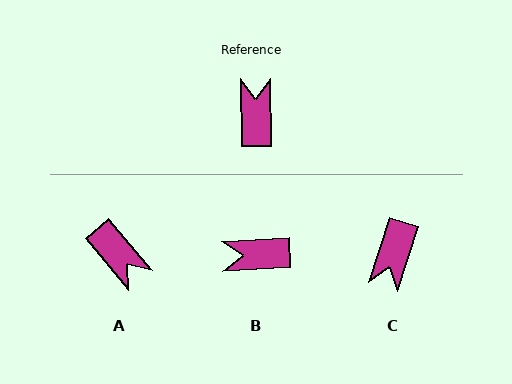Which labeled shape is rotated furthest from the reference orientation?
C, about 161 degrees away.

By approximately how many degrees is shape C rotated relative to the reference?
Approximately 161 degrees counter-clockwise.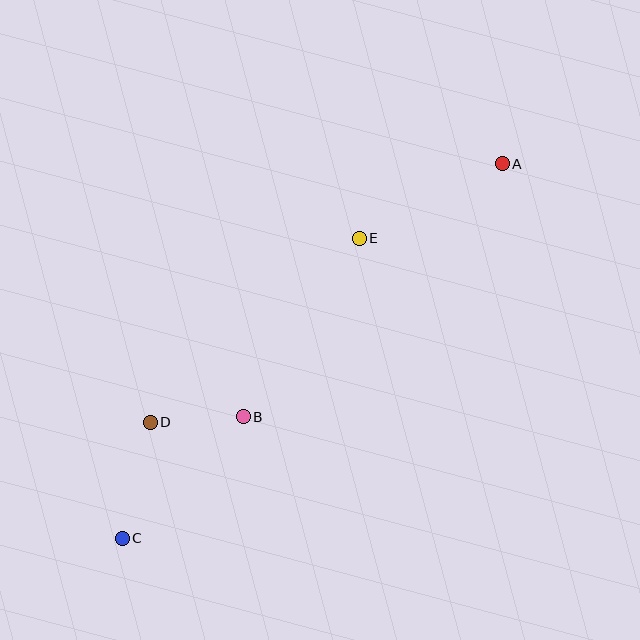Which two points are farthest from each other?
Points A and C are farthest from each other.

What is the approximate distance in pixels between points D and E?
The distance between D and E is approximately 278 pixels.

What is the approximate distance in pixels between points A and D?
The distance between A and D is approximately 436 pixels.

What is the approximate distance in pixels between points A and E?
The distance between A and E is approximately 161 pixels.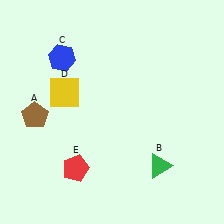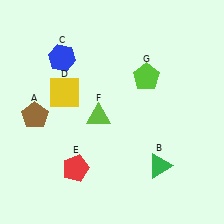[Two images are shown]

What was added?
A lime triangle (F), a lime pentagon (G) were added in Image 2.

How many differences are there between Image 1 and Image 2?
There are 2 differences between the two images.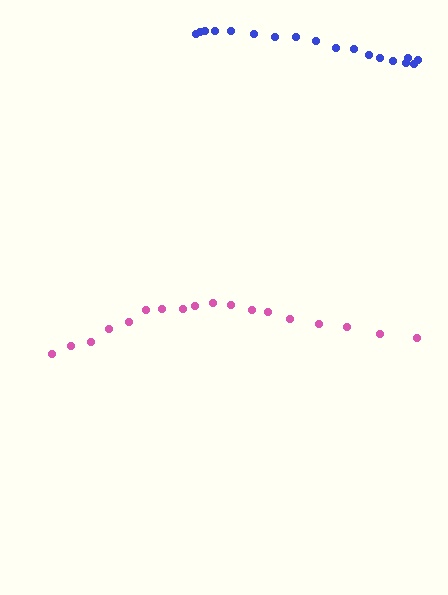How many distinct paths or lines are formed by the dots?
There are 2 distinct paths.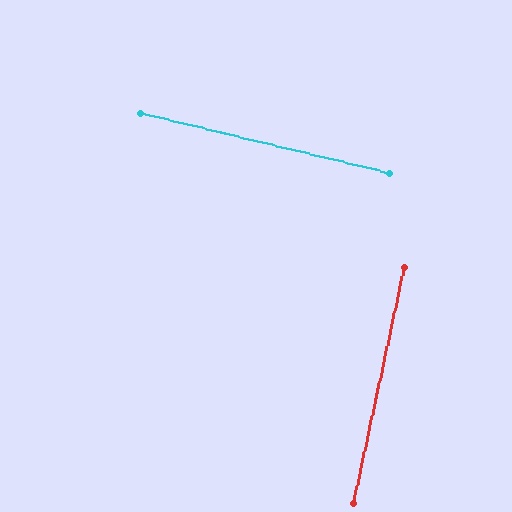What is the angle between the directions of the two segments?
Approximately 88 degrees.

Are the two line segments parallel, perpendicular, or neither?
Perpendicular — they meet at approximately 88°.